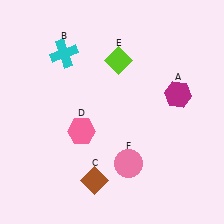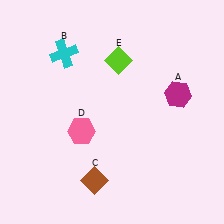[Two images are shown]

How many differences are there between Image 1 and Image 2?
There is 1 difference between the two images.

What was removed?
The pink circle (F) was removed in Image 2.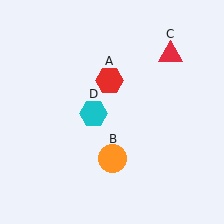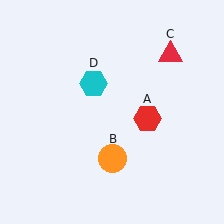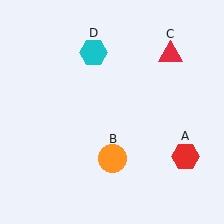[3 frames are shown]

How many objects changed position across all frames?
2 objects changed position: red hexagon (object A), cyan hexagon (object D).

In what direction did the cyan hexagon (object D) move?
The cyan hexagon (object D) moved up.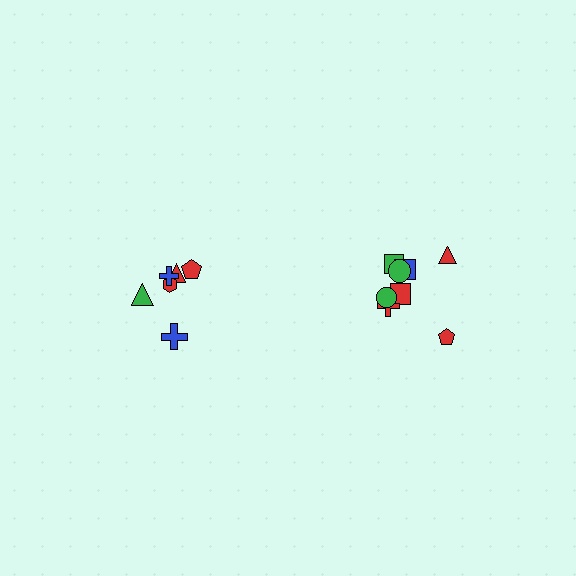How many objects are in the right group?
There are 8 objects.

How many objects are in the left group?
There are 6 objects.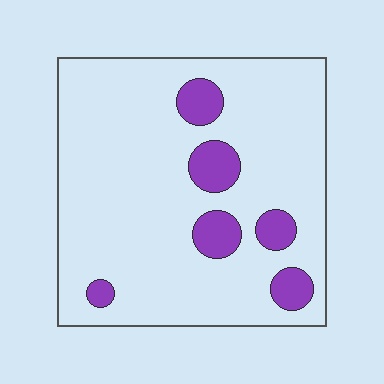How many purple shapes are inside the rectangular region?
6.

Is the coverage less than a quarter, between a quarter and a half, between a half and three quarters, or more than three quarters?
Less than a quarter.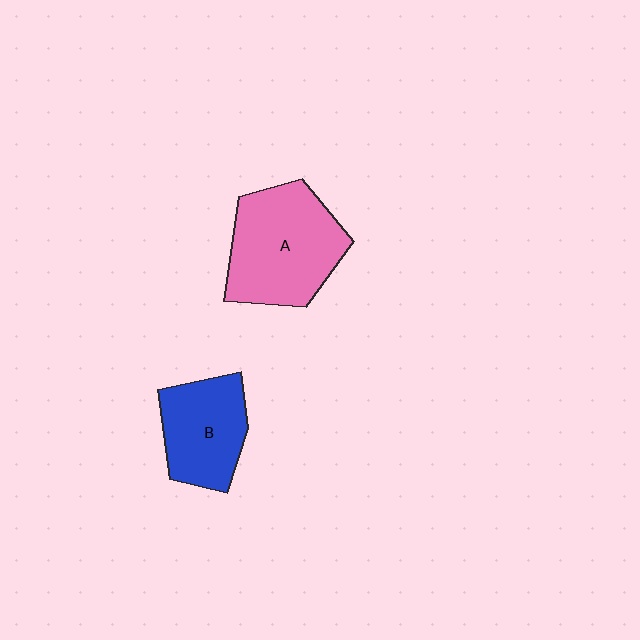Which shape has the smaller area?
Shape B (blue).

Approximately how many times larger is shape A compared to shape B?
Approximately 1.4 times.